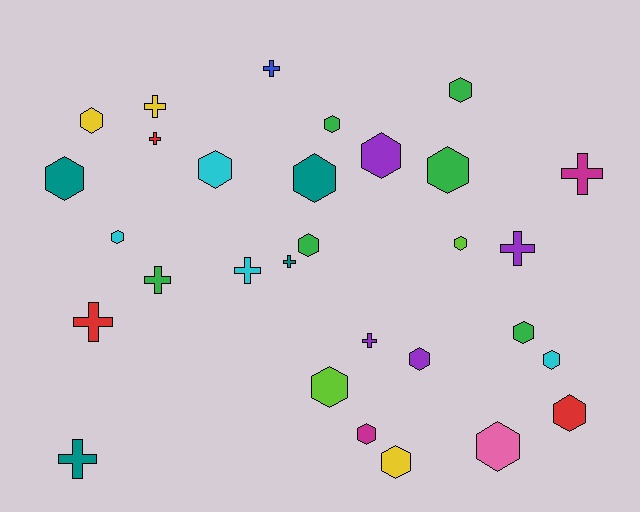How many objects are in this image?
There are 30 objects.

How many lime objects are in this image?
There are 2 lime objects.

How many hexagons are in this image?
There are 19 hexagons.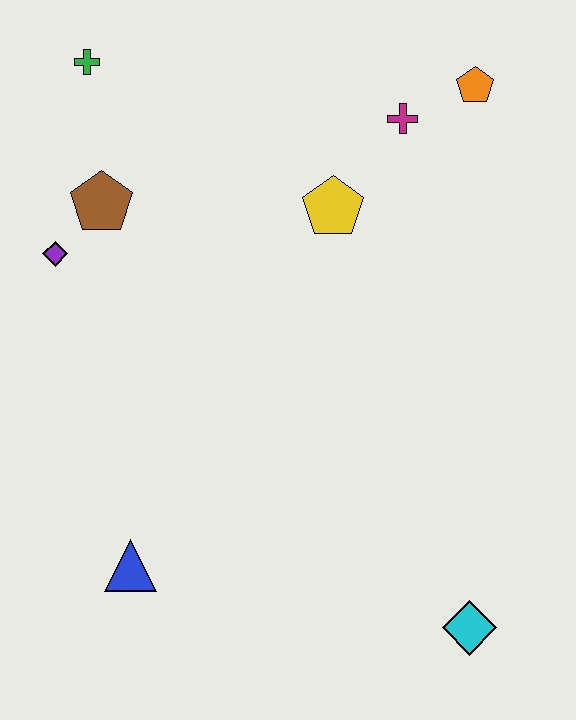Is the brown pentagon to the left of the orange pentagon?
Yes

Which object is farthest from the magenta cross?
The blue triangle is farthest from the magenta cross.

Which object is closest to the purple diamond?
The brown pentagon is closest to the purple diamond.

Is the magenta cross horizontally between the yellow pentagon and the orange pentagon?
Yes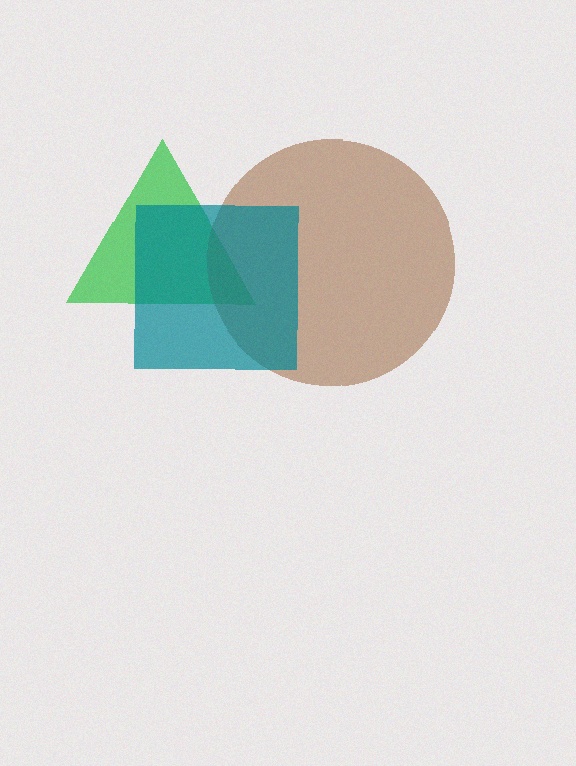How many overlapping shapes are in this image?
There are 3 overlapping shapes in the image.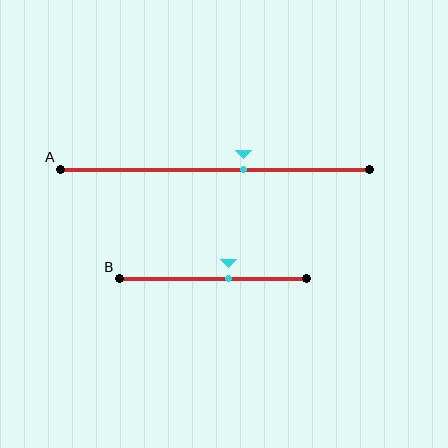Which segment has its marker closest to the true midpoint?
Segment B has its marker closest to the true midpoint.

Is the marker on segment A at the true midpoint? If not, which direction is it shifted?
No, the marker on segment A is shifted to the right by about 9% of the segment length.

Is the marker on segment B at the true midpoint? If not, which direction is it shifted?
No, the marker on segment B is shifted to the right by about 8% of the segment length.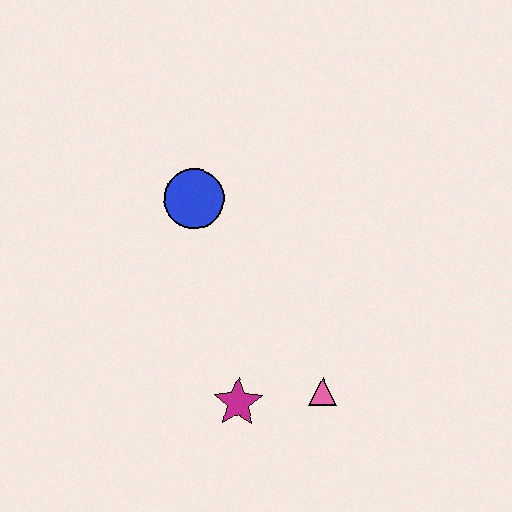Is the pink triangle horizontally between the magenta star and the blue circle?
No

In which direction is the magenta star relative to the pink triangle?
The magenta star is to the left of the pink triangle.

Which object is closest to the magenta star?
The pink triangle is closest to the magenta star.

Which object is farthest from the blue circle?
The pink triangle is farthest from the blue circle.